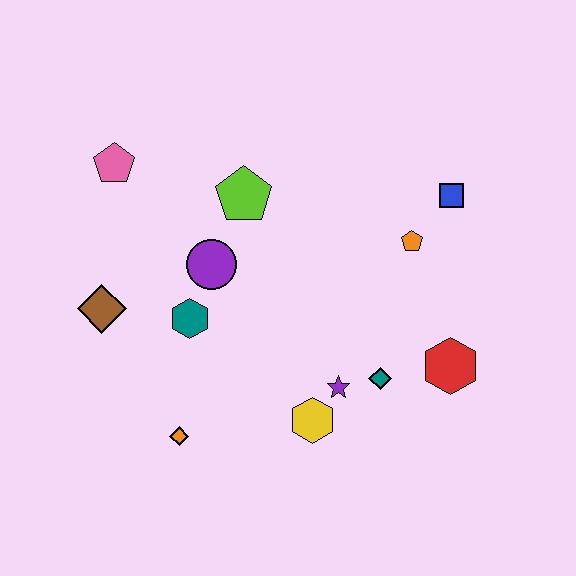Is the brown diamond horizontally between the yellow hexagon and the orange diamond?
No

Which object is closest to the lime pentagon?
The purple circle is closest to the lime pentagon.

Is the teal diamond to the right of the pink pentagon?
Yes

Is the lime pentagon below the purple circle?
No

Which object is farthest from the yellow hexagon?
The pink pentagon is farthest from the yellow hexagon.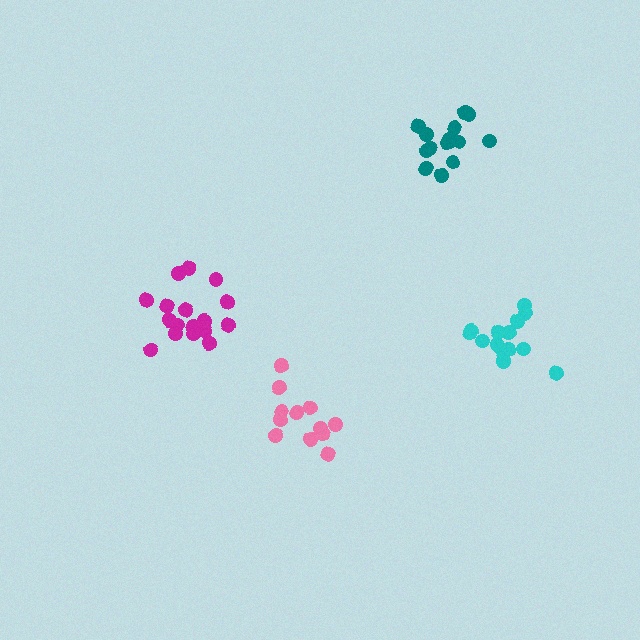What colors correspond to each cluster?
The clusters are colored: teal, magenta, pink, cyan.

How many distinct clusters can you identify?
There are 4 distinct clusters.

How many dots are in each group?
Group 1: 15 dots, Group 2: 17 dots, Group 3: 12 dots, Group 4: 15 dots (59 total).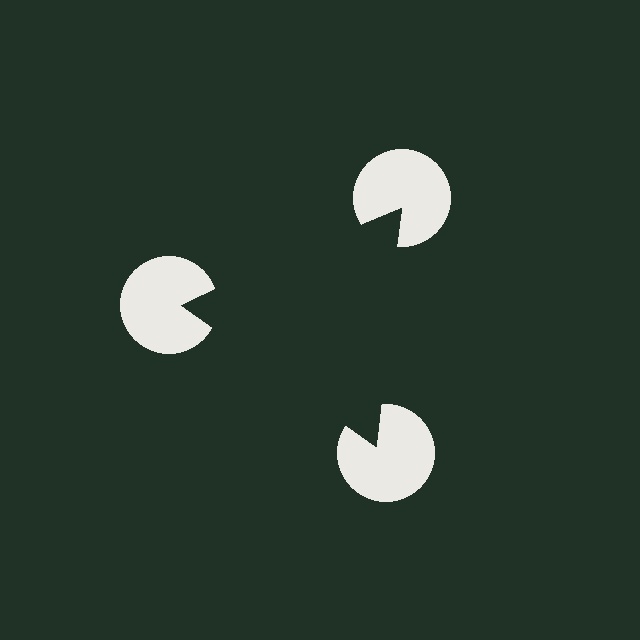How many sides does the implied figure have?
3 sides.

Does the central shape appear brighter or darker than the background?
It typically appears slightly darker than the background, even though no actual brightness change is drawn.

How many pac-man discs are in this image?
There are 3 — one at each vertex of the illusory triangle.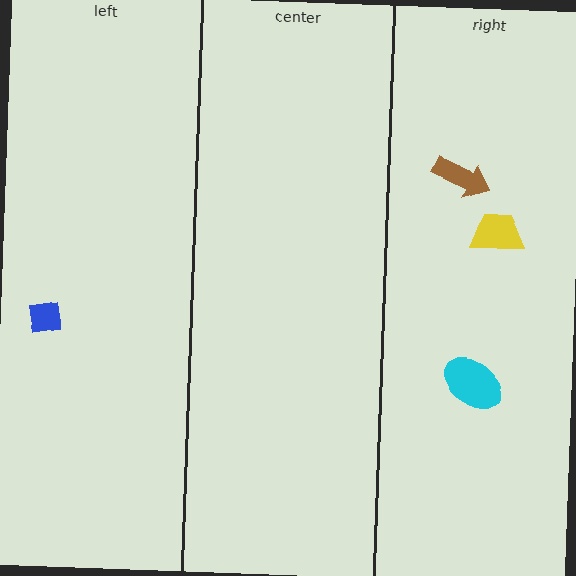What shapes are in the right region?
The yellow trapezoid, the cyan ellipse, the brown arrow.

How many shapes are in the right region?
3.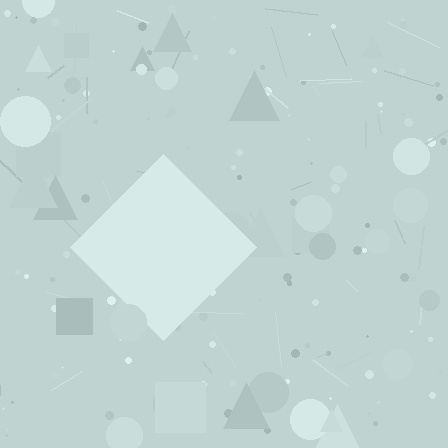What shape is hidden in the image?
A diamond is hidden in the image.